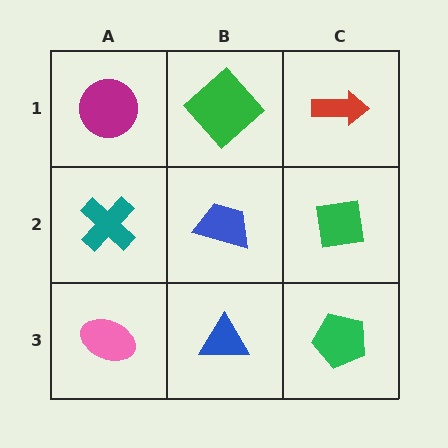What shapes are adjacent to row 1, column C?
A green square (row 2, column C), a green diamond (row 1, column B).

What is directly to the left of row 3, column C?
A blue triangle.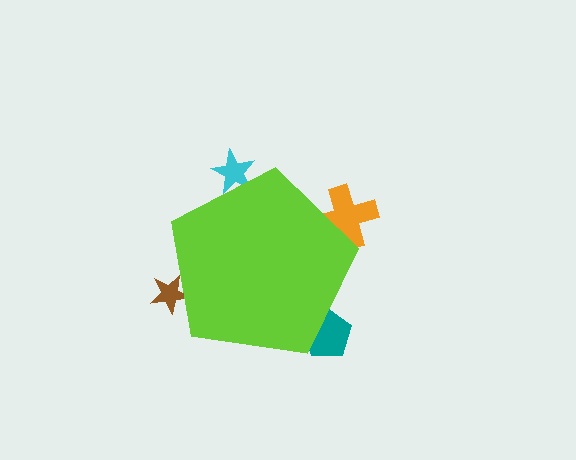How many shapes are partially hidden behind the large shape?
4 shapes are partially hidden.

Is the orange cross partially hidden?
Yes, the orange cross is partially hidden behind the lime pentagon.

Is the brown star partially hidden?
Yes, the brown star is partially hidden behind the lime pentagon.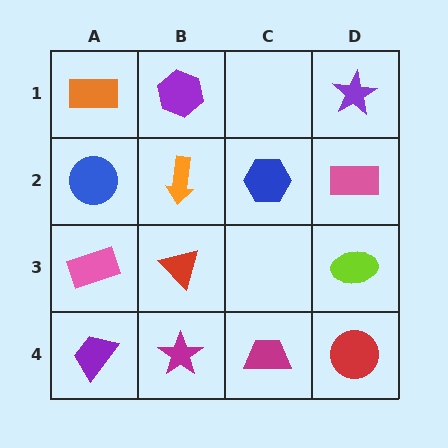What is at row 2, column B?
An orange arrow.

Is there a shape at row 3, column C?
No, that cell is empty.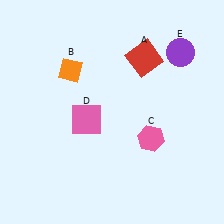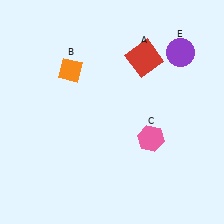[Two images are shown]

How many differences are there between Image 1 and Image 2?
There is 1 difference between the two images.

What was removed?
The pink square (D) was removed in Image 2.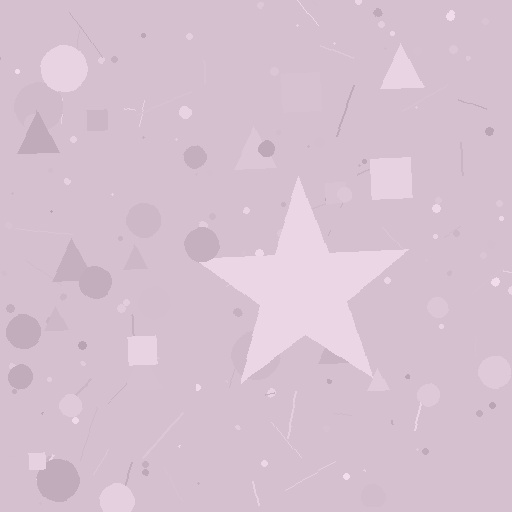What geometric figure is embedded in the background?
A star is embedded in the background.